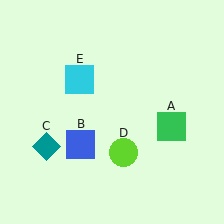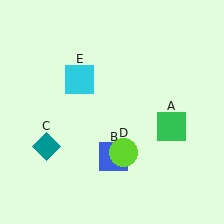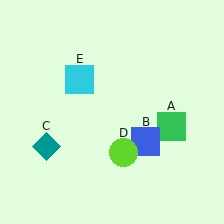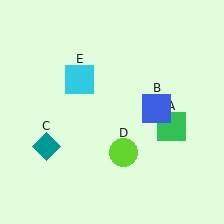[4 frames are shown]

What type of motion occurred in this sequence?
The blue square (object B) rotated counterclockwise around the center of the scene.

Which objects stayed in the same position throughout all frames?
Green square (object A) and teal diamond (object C) and lime circle (object D) and cyan square (object E) remained stationary.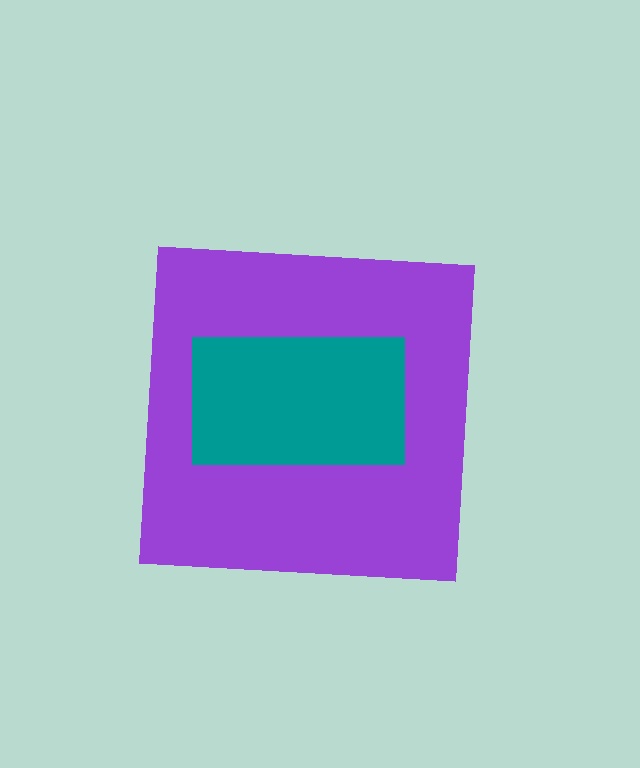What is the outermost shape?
The purple square.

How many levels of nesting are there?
2.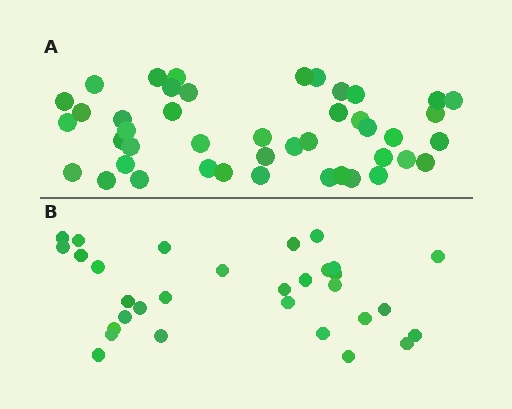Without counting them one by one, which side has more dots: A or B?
Region A (the top region) has more dots.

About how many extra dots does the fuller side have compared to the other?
Region A has approximately 15 more dots than region B.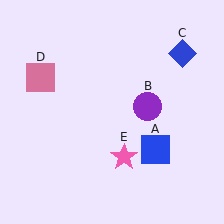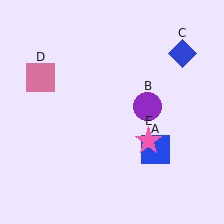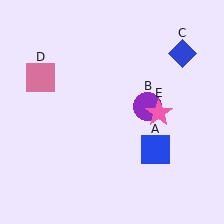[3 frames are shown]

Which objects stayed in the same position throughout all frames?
Blue square (object A) and purple circle (object B) and blue diamond (object C) and pink square (object D) remained stationary.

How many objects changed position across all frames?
1 object changed position: pink star (object E).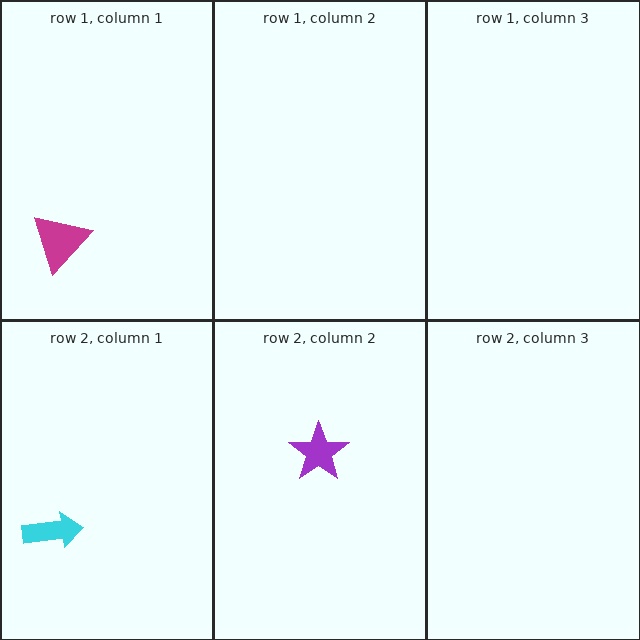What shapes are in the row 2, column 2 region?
The purple star.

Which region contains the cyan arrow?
The row 2, column 1 region.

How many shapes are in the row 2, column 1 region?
1.